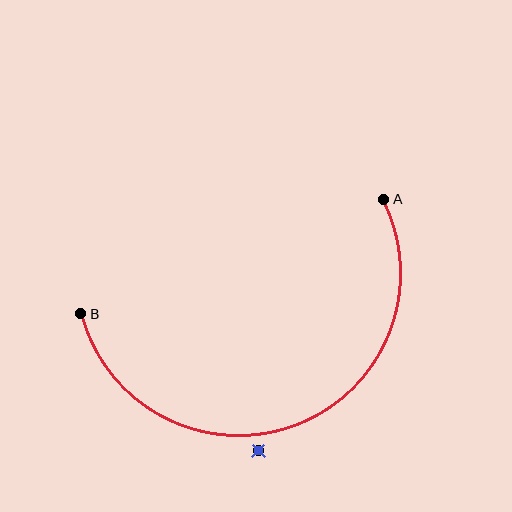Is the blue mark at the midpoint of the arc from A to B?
No — the blue mark does not lie on the arc at all. It sits slightly outside the curve.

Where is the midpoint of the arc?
The arc midpoint is the point on the curve farthest from the straight line joining A and B. It sits below that line.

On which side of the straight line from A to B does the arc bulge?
The arc bulges below the straight line connecting A and B.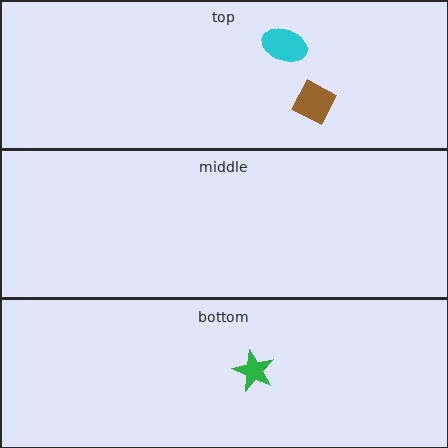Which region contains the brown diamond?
The top region.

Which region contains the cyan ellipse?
The top region.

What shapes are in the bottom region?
The green star.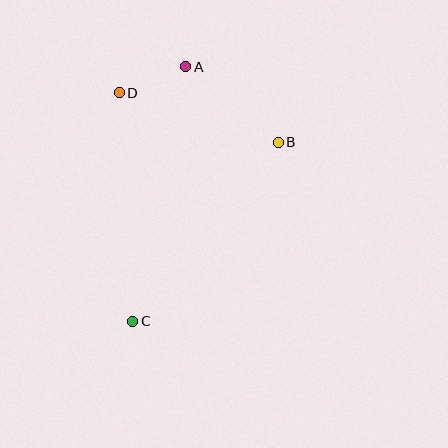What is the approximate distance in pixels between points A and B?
The distance between A and B is approximately 120 pixels.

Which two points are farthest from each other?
Points A and C are farthest from each other.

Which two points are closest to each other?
Points A and D are closest to each other.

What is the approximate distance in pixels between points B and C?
The distance between B and C is approximately 231 pixels.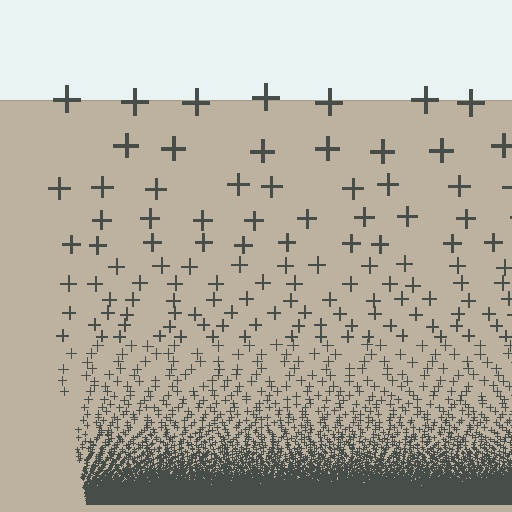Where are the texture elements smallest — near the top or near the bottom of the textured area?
Near the bottom.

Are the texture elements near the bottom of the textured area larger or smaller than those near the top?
Smaller. The gradient is inverted — elements near the bottom are smaller and denser.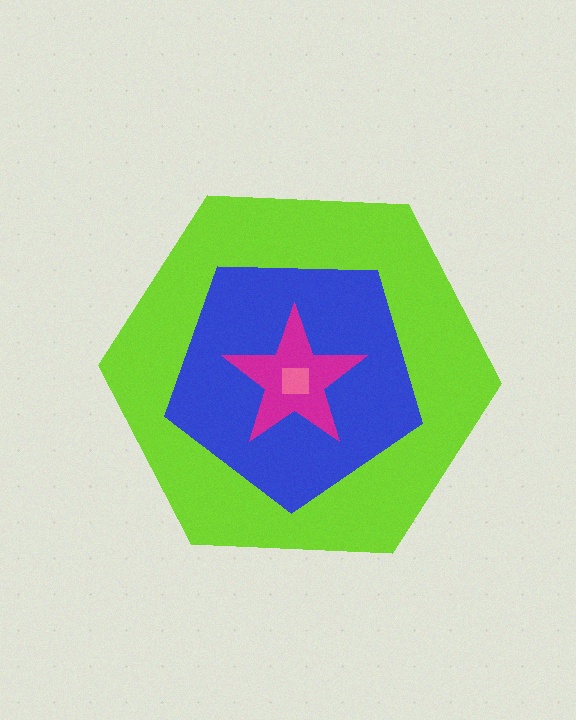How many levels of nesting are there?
4.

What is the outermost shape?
The lime hexagon.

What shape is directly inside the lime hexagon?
The blue pentagon.